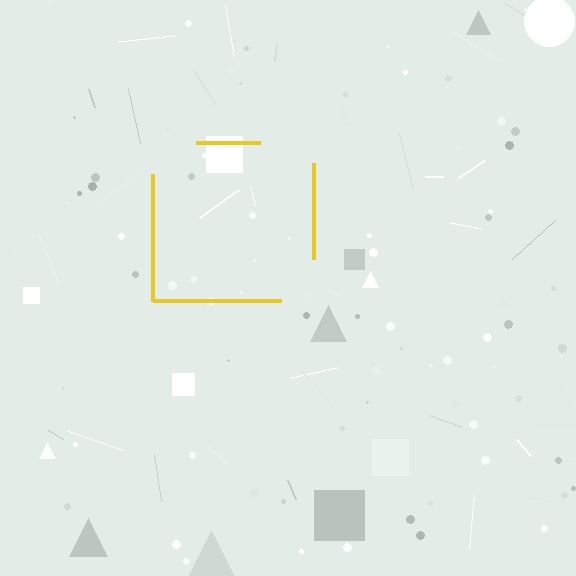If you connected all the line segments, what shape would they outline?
They would outline a square.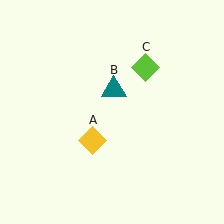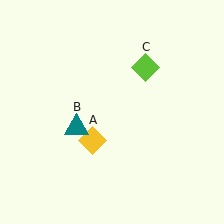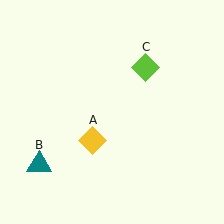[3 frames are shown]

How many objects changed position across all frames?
1 object changed position: teal triangle (object B).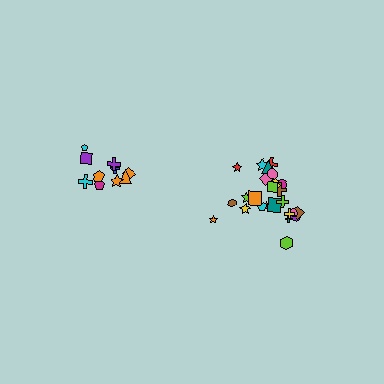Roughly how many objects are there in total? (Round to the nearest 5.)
Roughly 35 objects in total.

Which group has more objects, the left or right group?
The right group.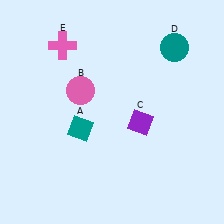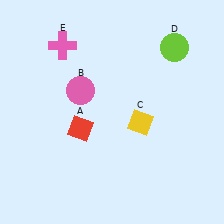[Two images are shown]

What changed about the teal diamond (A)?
In Image 1, A is teal. In Image 2, it changed to red.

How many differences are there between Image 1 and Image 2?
There are 3 differences between the two images.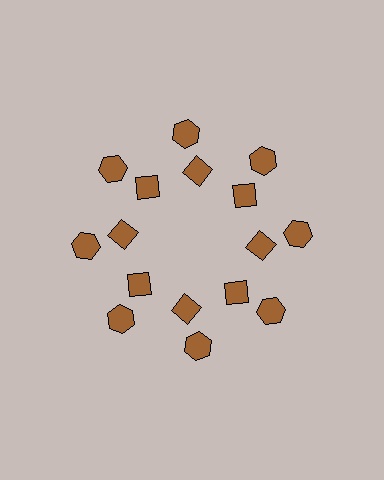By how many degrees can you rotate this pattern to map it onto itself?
The pattern maps onto itself every 45 degrees of rotation.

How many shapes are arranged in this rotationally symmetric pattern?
There are 16 shapes, arranged in 8 groups of 2.